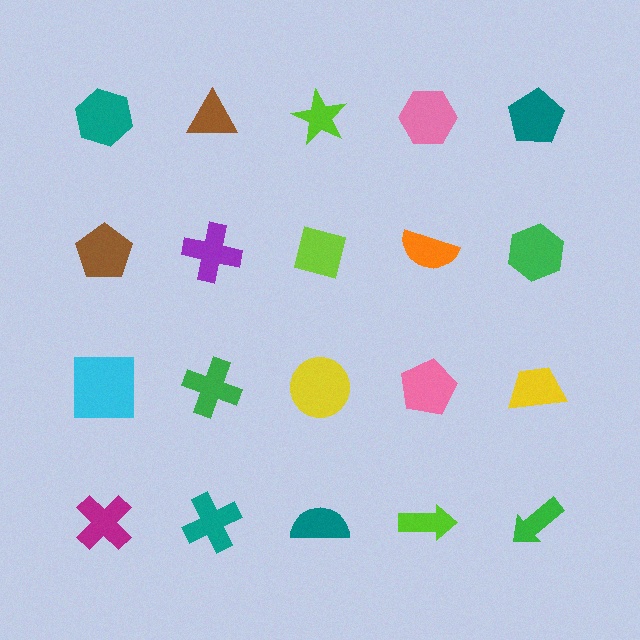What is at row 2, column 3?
A lime square.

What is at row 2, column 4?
An orange semicircle.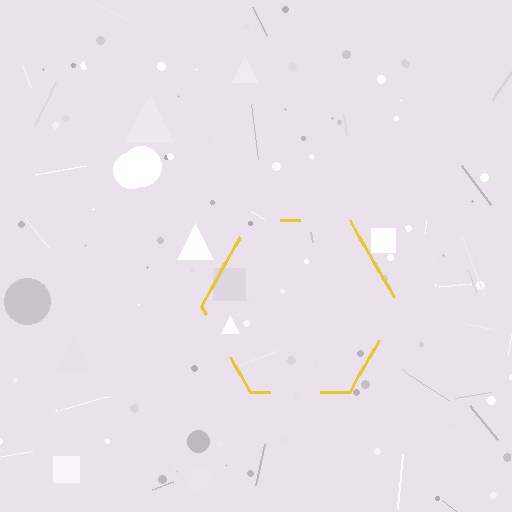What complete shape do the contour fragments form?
The contour fragments form a hexagon.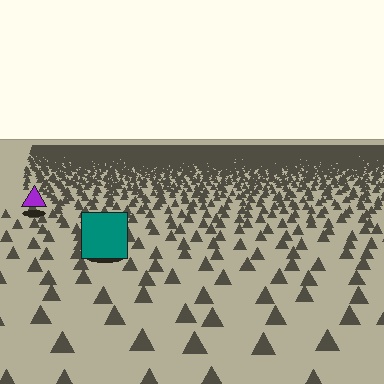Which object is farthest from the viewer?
The purple triangle is farthest from the viewer. It appears smaller and the ground texture around it is denser.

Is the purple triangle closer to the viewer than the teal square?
No. The teal square is closer — you can tell from the texture gradient: the ground texture is coarser near it.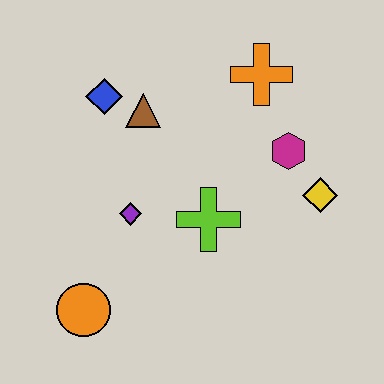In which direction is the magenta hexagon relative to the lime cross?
The magenta hexagon is to the right of the lime cross.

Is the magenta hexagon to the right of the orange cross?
Yes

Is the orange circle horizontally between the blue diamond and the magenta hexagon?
No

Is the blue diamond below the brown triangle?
No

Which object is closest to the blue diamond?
The brown triangle is closest to the blue diamond.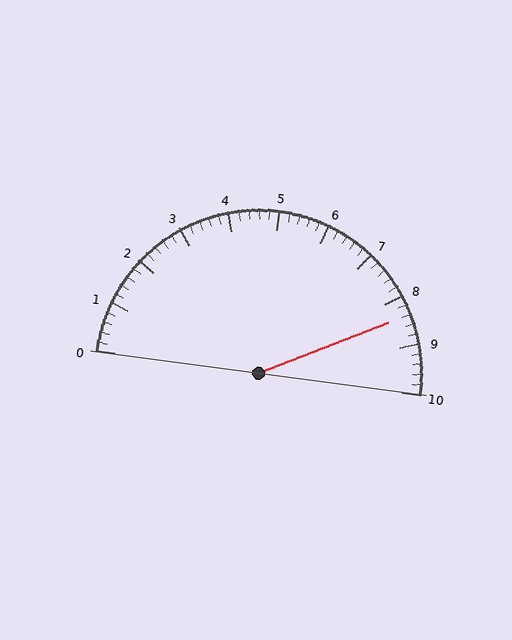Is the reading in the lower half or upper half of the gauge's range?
The reading is in the upper half of the range (0 to 10).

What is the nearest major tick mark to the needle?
The nearest major tick mark is 8.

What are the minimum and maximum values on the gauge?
The gauge ranges from 0 to 10.